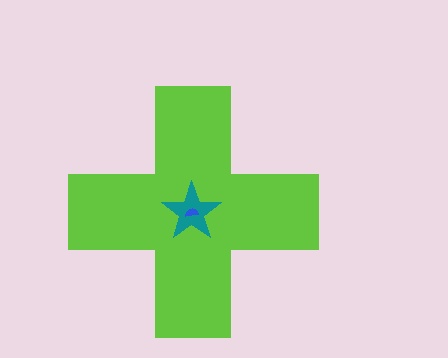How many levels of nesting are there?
3.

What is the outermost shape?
The lime cross.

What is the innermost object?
The blue semicircle.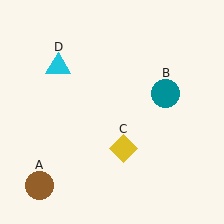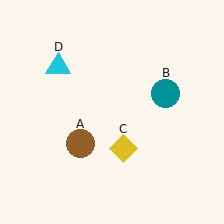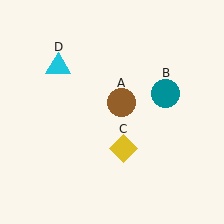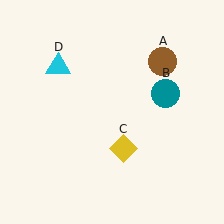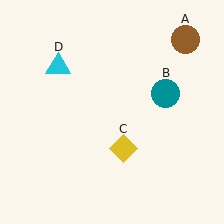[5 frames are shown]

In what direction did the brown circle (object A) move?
The brown circle (object A) moved up and to the right.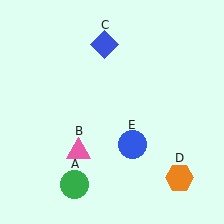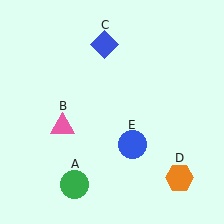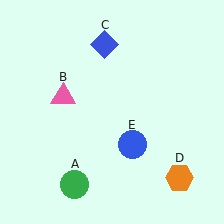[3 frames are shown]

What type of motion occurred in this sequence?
The pink triangle (object B) rotated clockwise around the center of the scene.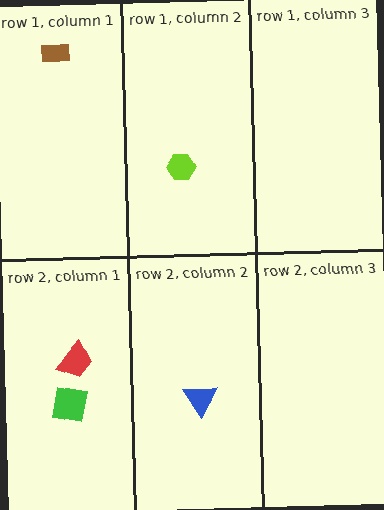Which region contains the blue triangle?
The row 2, column 2 region.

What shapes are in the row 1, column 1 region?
The brown rectangle.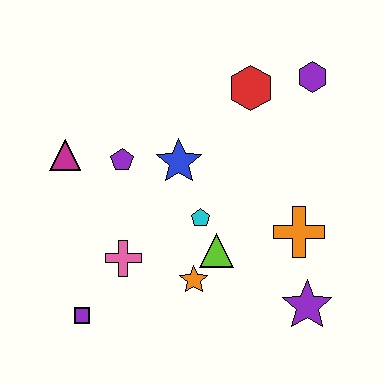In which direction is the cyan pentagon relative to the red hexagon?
The cyan pentagon is below the red hexagon.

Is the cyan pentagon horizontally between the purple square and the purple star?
Yes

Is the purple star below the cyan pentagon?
Yes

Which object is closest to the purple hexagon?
The red hexagon is closest to the purple hexagon.